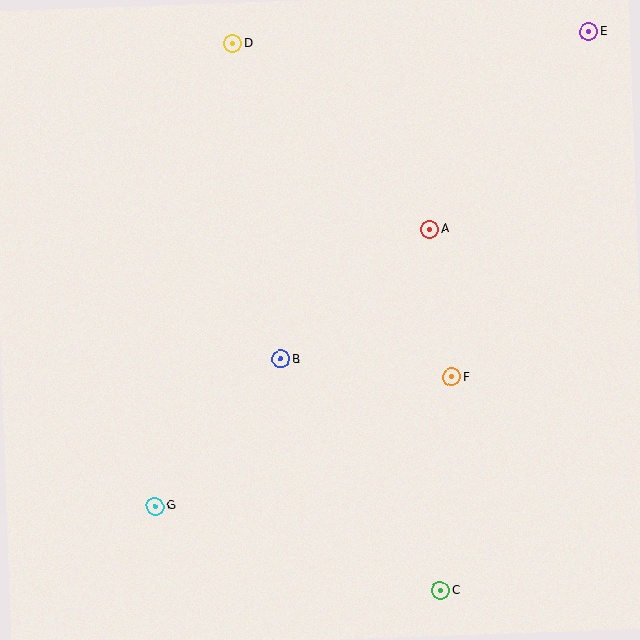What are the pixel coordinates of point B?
Point B is at (281, 359).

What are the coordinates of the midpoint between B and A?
The midpoint between B and A is at (355, 294).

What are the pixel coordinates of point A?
Point A is at (430, 229).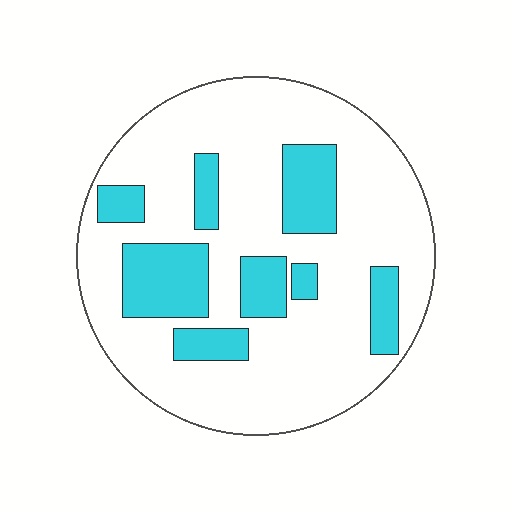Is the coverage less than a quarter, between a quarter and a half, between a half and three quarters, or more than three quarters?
Less than a quarter.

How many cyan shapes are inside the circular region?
8.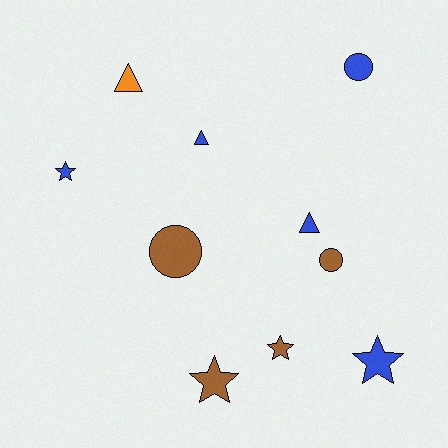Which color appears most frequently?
Blue, with 5 objects.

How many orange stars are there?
There are no orange stars.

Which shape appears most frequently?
Star, with 4 objects.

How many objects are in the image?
There are 10 objects.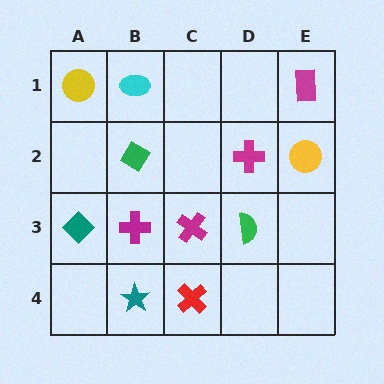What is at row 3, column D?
A green semicircle.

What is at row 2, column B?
A green diamond.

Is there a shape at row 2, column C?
No, that cell is empty.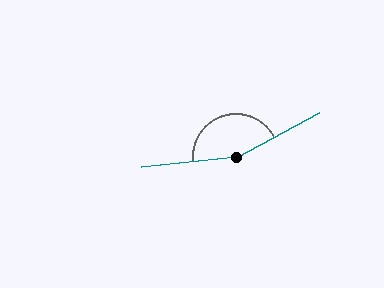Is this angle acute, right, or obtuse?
It is obtuse.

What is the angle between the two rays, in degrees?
Approximately 157 degrees.